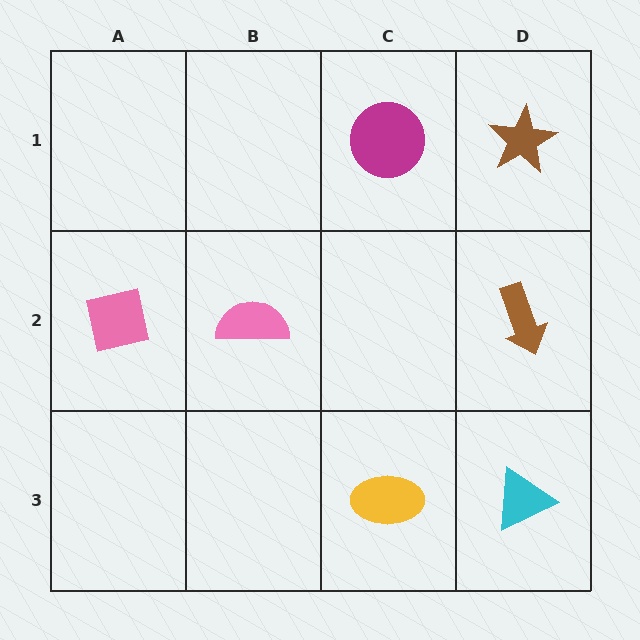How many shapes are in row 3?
2 shapes.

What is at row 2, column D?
A brown arrow.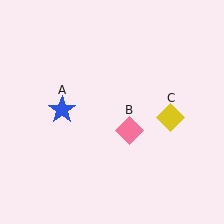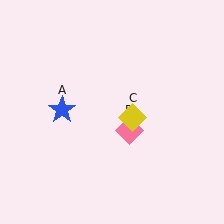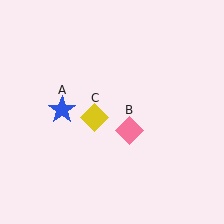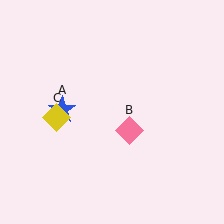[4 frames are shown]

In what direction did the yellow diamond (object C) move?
The yellow diamond (object C) moved left.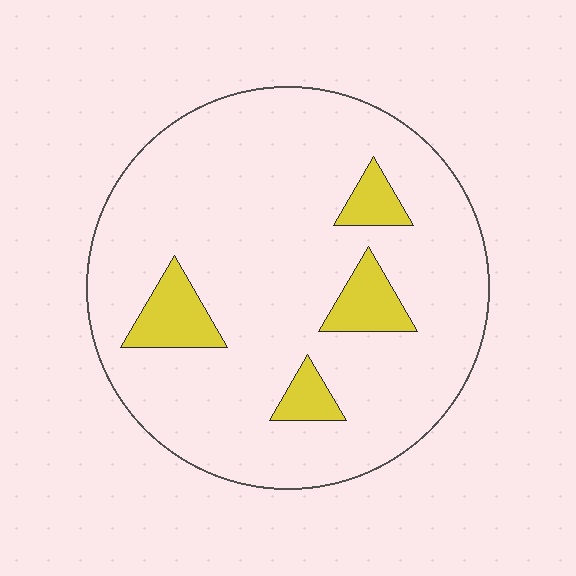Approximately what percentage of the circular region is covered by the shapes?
Approximately 10%.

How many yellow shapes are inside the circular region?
4.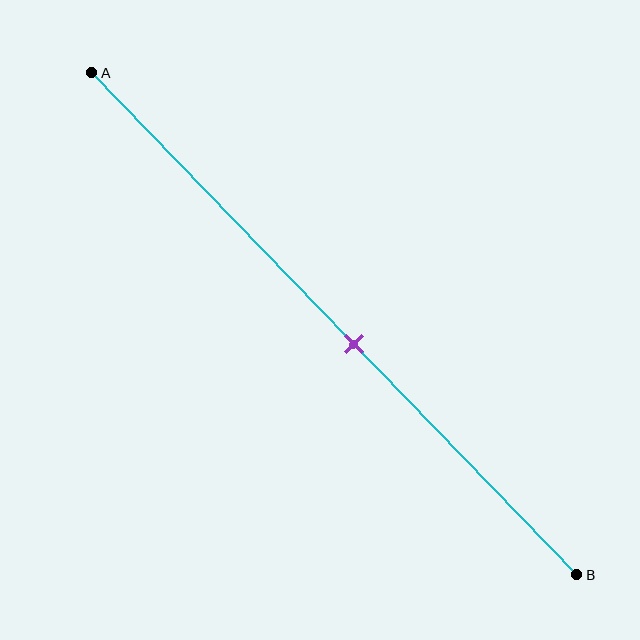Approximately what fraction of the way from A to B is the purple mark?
The purple mark is approximately 55% of the way from A to B.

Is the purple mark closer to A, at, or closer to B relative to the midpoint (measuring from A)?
The purple mark is closer to point B than the midpoint of segment AB.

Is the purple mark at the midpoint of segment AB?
No, the mark is at about 55% from A, not at the 50% midpoint.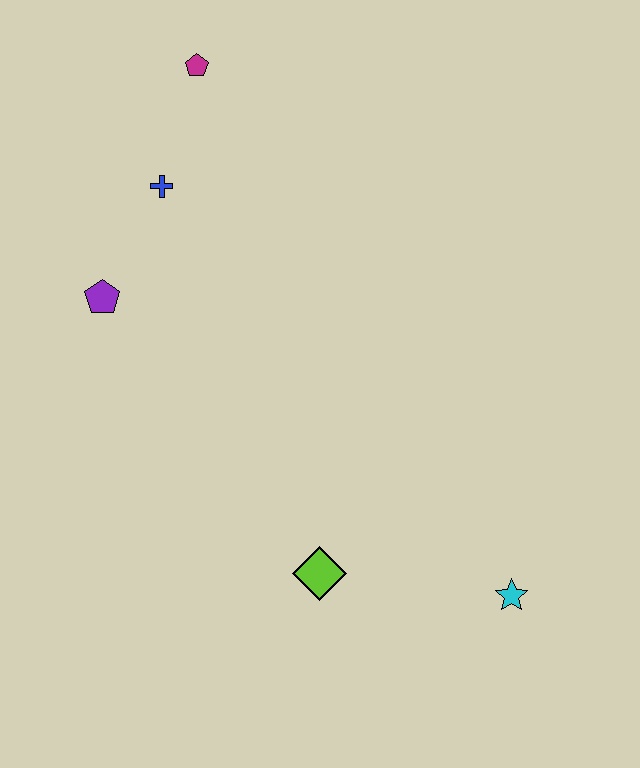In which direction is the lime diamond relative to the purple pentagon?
The lime diamond is below the purple pentagon.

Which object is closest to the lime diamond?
The cyan star is closest to the lime diamond.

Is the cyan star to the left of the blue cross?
No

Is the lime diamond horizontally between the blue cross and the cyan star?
Yes